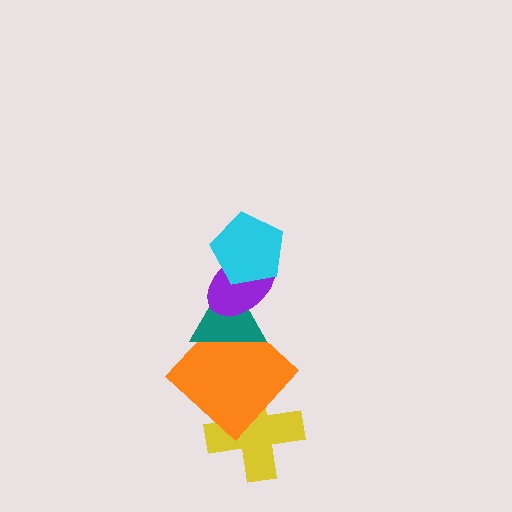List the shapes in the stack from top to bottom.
From top to bottom: the cyan pentagon, the purple ellipse, the teal triangle, the orange diamond, the yellow cross.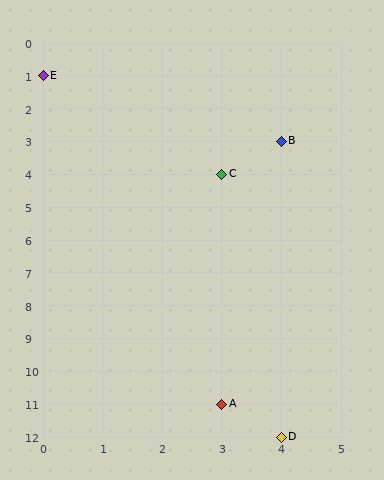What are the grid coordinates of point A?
Point A is at grid coordinates (3, 11).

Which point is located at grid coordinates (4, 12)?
Point D is at (4, 12).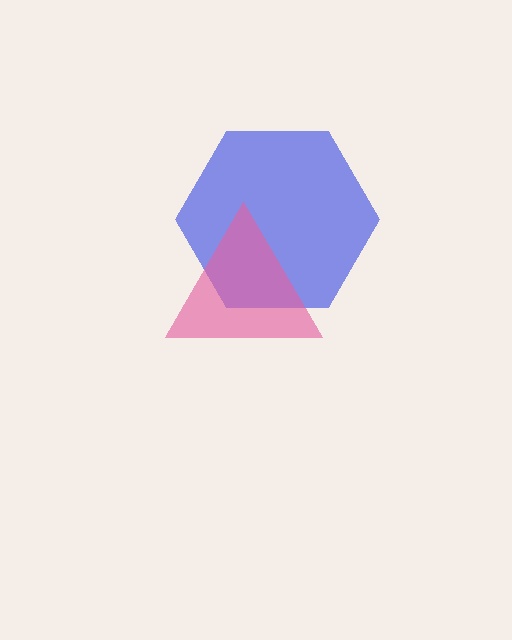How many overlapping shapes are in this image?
There are 2 overlapping shapes in the image.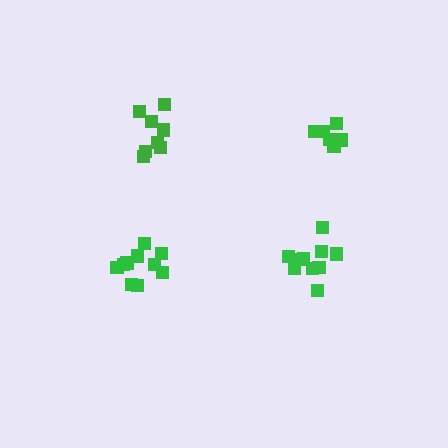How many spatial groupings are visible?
There are 4 spatial groupings.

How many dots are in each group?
Group 1: 10 dots, Group 2: 10 dots, Group 3: 8 dots, Group 4: 7 dots (35 total).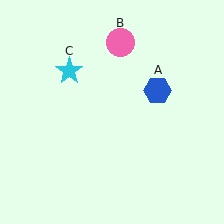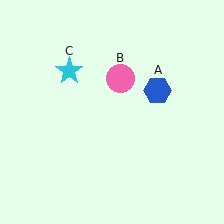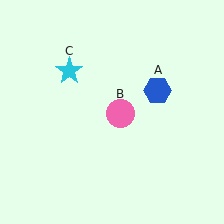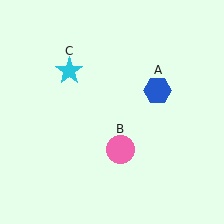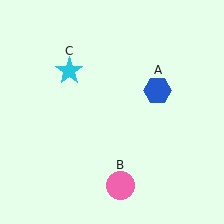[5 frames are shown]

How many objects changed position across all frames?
1 object changed position: pink circle (object B).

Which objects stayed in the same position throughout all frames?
Blue hexagon (object A) and cyan star (object C) remained stationary.